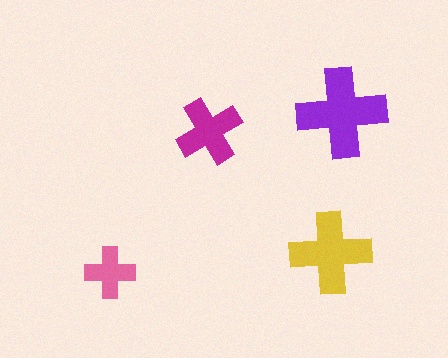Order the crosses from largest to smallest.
the purple one, the yellow one, the magenta one, the pink one.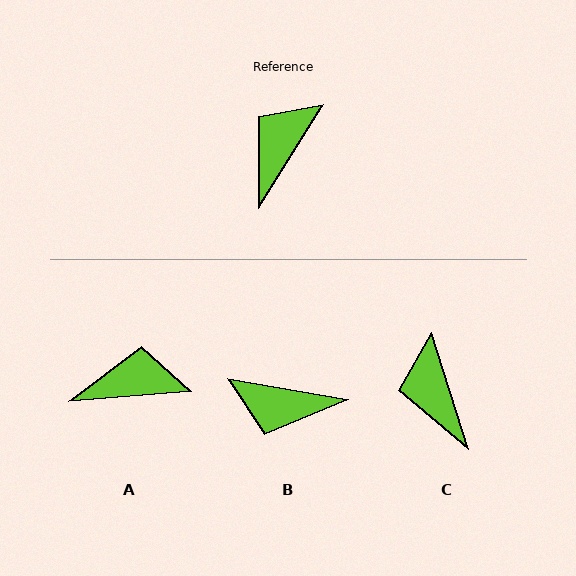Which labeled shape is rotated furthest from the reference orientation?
B, about 112 degrees away.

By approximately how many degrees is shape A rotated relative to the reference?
Approximately 53 degrees clockwise.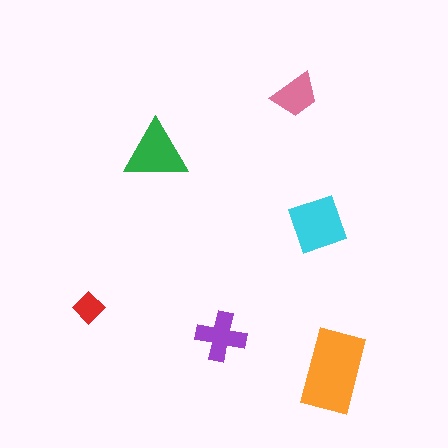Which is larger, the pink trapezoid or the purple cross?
The purple cross.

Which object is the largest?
The orange rectangle.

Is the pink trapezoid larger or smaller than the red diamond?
Larger.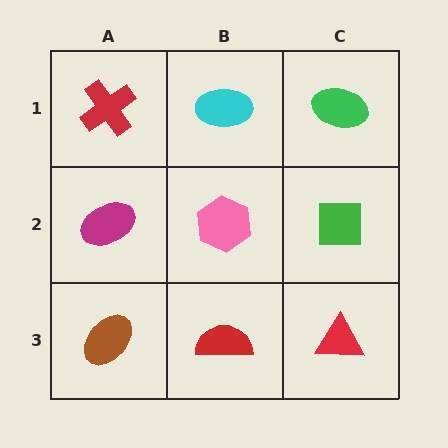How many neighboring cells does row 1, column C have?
2.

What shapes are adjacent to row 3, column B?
A pink hexagon (row 2, column B), a brown ellipse (row 3, column A), a red triangle (row 3, column C).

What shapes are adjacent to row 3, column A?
A magenta ellipse (row 2, column A), a red semicircle (row 3, column B).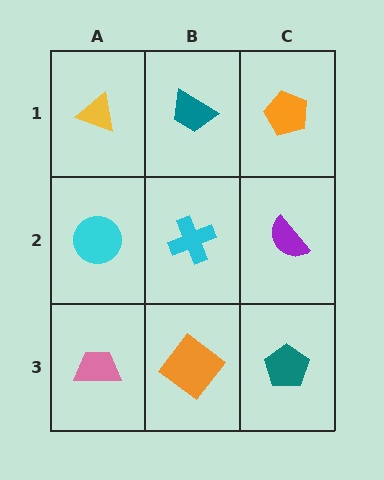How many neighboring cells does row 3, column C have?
2.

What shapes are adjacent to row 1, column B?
A cyan cross (row 2, column B), a yellow triangle (row 1, column A), an orange pentagon (row 1, column C).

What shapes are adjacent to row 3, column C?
A purple semicircle (row 2, column C), an orange diamond (row 3, column B).